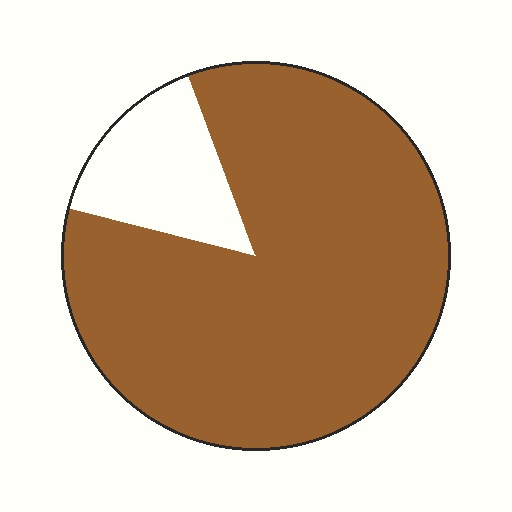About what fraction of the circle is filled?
About five sixths (5/6).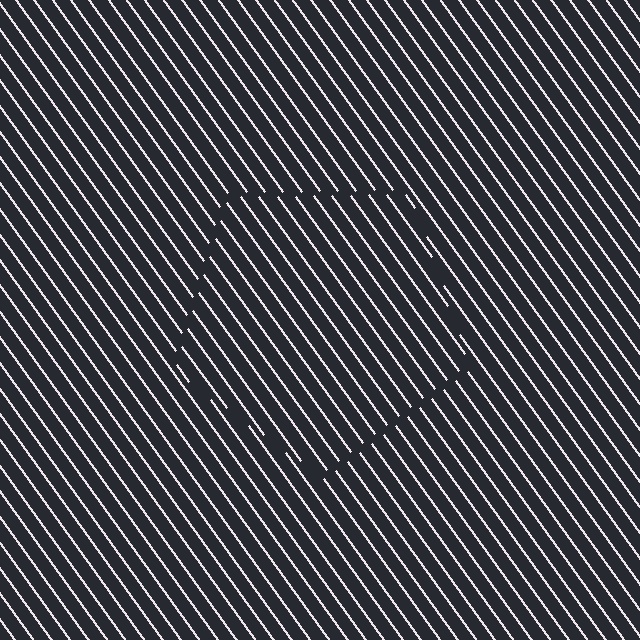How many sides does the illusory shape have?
5 sides — the line-ends trace a pentagon.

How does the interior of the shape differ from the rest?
The interior of the shape contains the same grating, shifted by half a period — the contour is defined by the phase discontinuity where line-ends from the inner and outer gratings abut.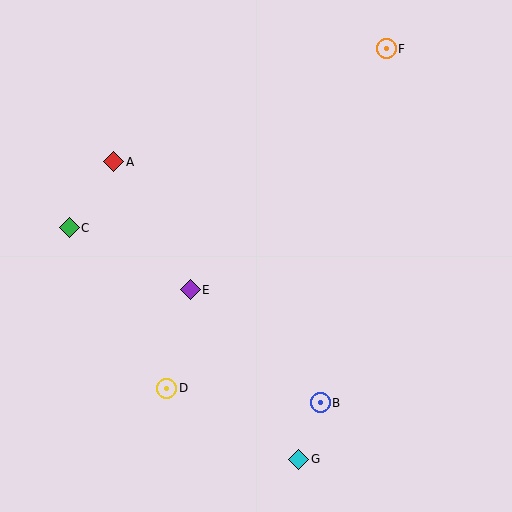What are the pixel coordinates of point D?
Point D is at (167, 388).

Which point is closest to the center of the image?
Point E at (190, 290) is closest to the center.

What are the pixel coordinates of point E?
Point E is at (190, 290).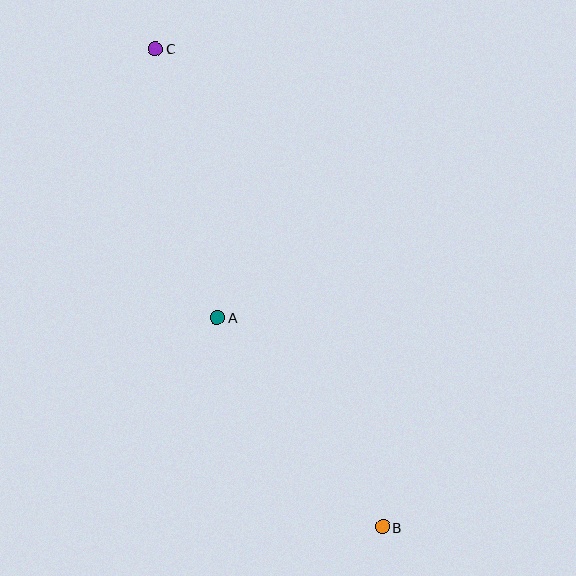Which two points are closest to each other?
Points A and B are closest to each other.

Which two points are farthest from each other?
Points B and C are farthest from each other.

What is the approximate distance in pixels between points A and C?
The distance between A and C is approximately 276 pixels.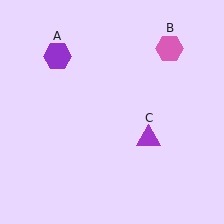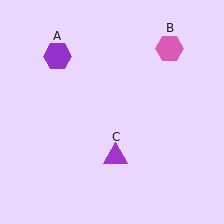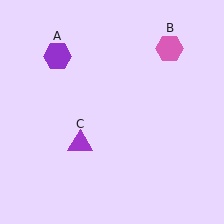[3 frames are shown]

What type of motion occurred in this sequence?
The purple triangle (object C) rotated clockwise around the center of the scene.